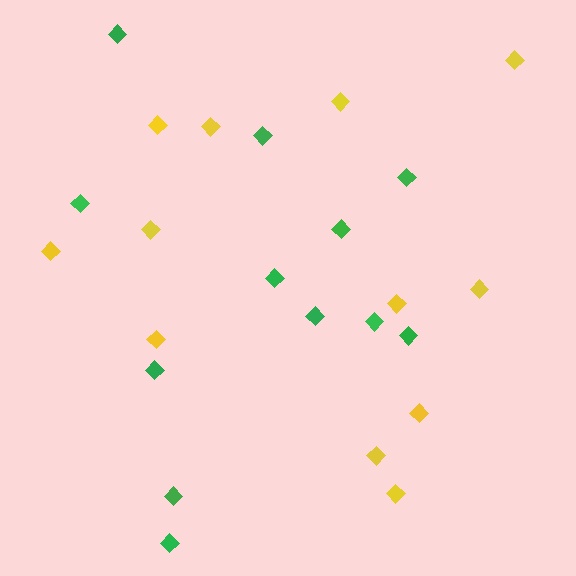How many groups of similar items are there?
There are 2 groups: one group of green diamonds (12) and one group of yellow diamonds (12).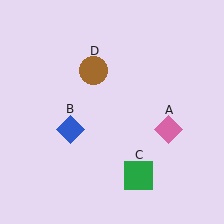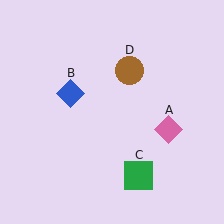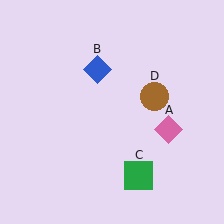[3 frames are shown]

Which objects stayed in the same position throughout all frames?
Pink diamond (object A) and green square (object C) remained stationary.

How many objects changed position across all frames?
2 objects changed position: blue diamond (object B), brown circle (object D).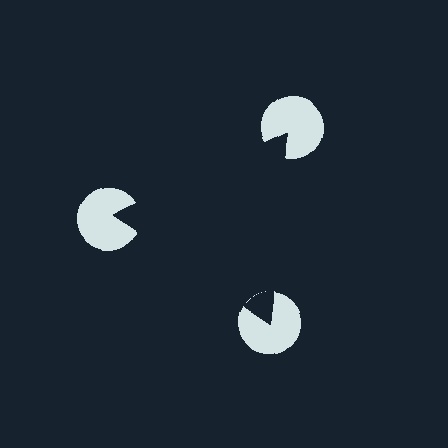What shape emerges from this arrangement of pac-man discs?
An illusory triangle — its edges are inferred from the aligned wedge cuts in the pac-man discs, not physically drawn.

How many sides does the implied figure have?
3 sides.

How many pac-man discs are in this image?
There are 3 — one at each vertex of the illusory triangle.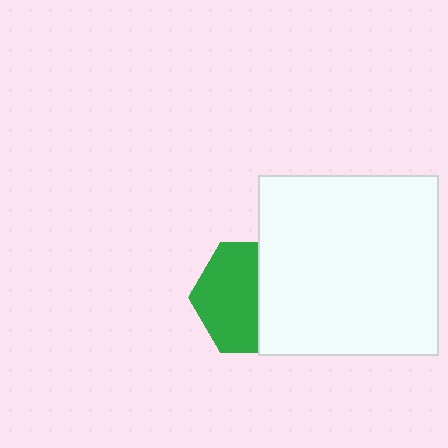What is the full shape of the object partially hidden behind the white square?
The partially hidden object is a green hexagon.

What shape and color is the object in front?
The object in front is a white square.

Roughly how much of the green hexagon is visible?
About half of it is visible (roughly 56%).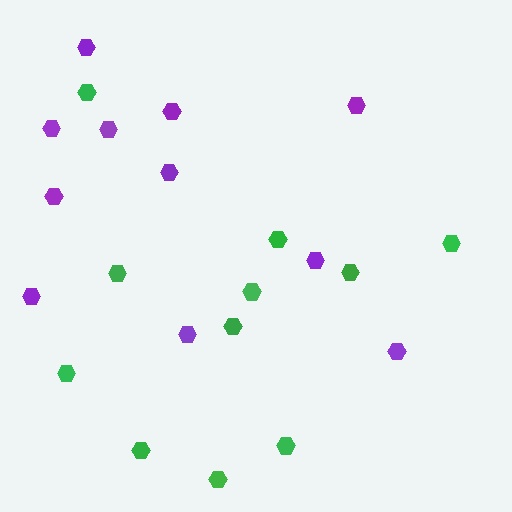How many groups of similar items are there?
There are 2 groups: one group of green hexagons (11) and one group of purple hexagons (11).